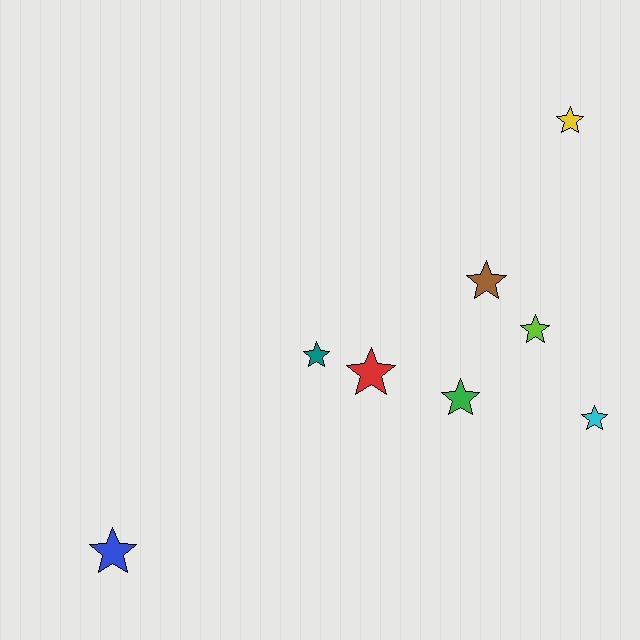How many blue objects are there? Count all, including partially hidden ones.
There is 1 blue object.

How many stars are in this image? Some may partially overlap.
There are 8 stars.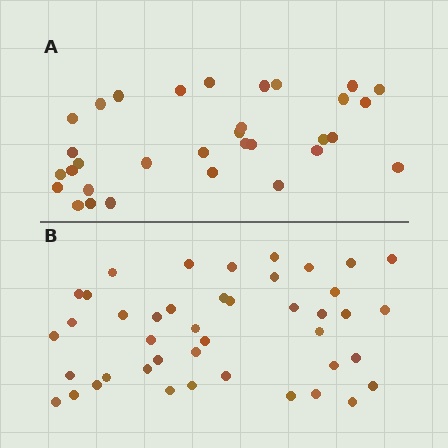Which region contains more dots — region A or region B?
Region B (the bottom region) has more dots.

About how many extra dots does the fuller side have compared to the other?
Region B has roughly 12 or so more dots than region A.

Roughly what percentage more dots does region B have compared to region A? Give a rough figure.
About 35% more.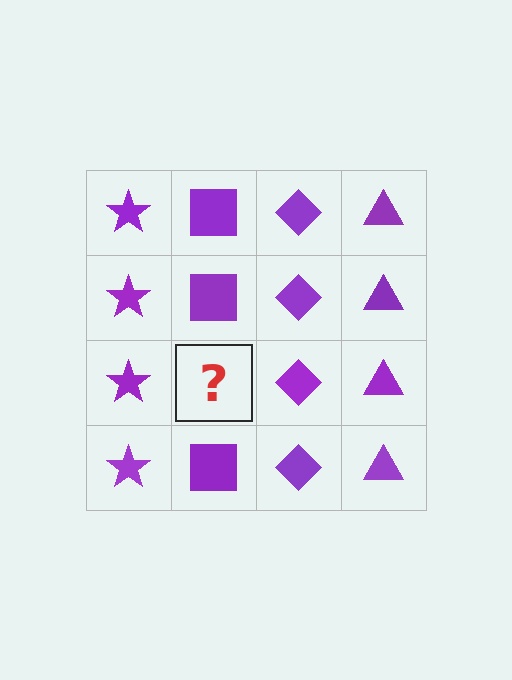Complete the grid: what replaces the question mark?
The question mark should be replaced with a purple square.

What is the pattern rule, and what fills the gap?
The rule is that each column has a consistent shape. The gap should be filled with a purple square.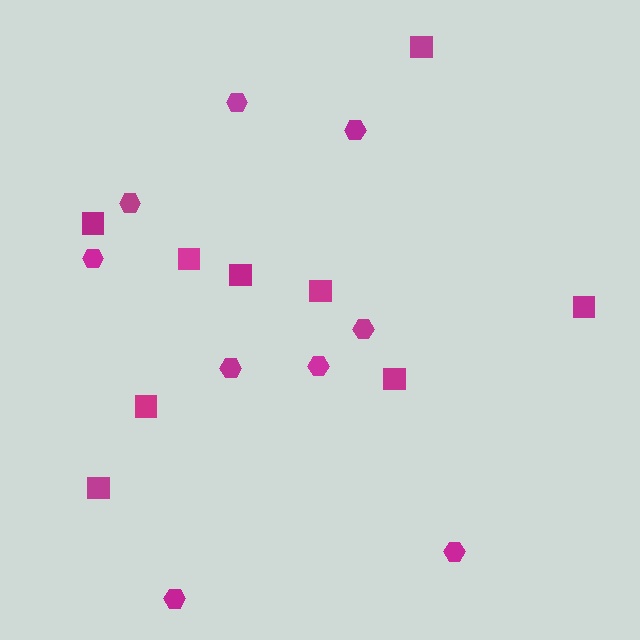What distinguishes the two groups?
There are 2 groups: one group of squares (9) and one group of hexagons (9).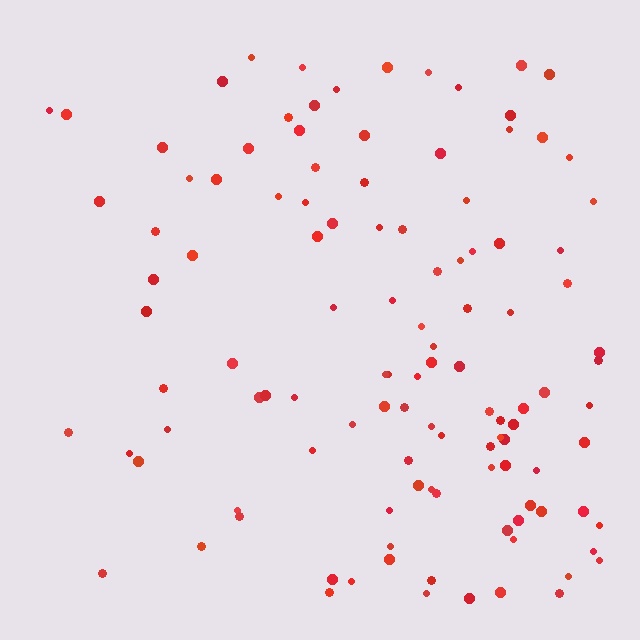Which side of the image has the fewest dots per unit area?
The left.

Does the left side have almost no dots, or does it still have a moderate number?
Still a moderate number, just noticeably fewer than the right.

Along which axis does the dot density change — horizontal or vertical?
Horizontal.